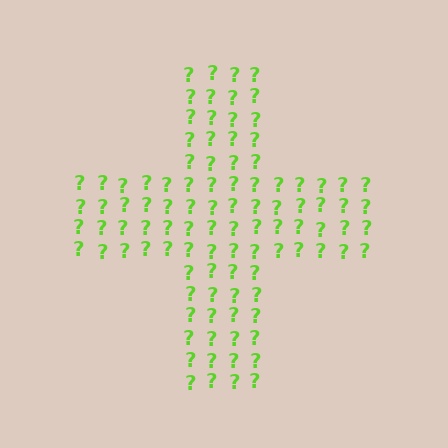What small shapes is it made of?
It is made of small question marks.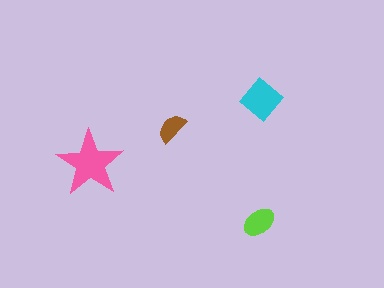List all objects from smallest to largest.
The brown semicircle, the lime ellipse, the cyan diamond, the pink star.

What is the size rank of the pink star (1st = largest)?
1st.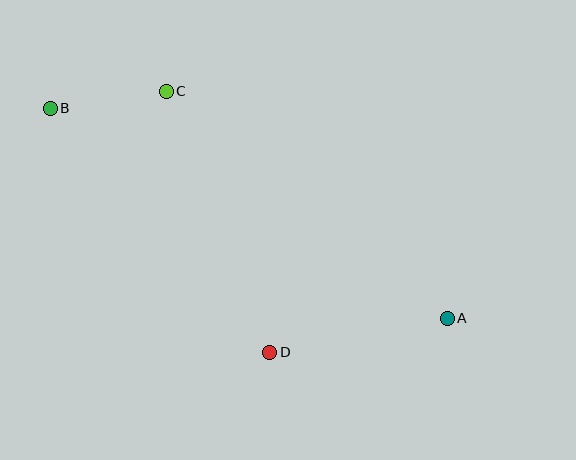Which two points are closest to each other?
Points B and C are closest to each other.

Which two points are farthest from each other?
Points A and B are farthest from each other.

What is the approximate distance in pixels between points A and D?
The distance between A and D is approximately 181 pixels.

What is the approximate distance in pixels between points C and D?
The distance between C and D is approximately 281 pixels.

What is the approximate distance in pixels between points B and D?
The distance between B and D is approximately 328 pixels.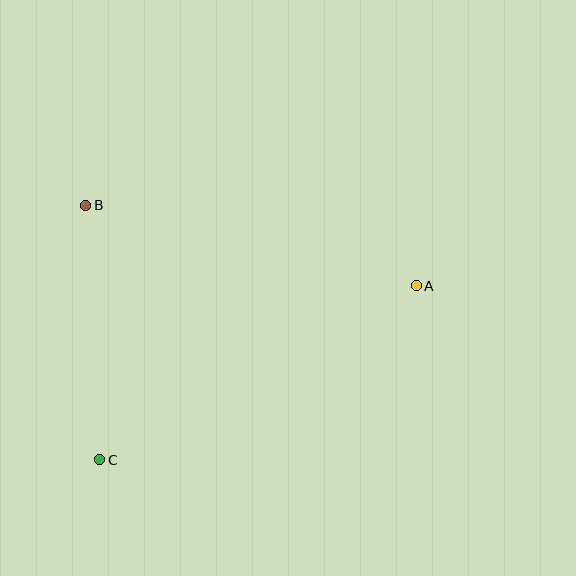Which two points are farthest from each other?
Points A and C are farthest from each other.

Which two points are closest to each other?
Points B and C are closest to each other.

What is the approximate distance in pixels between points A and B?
The distance between A and B is approximately 340 pixels.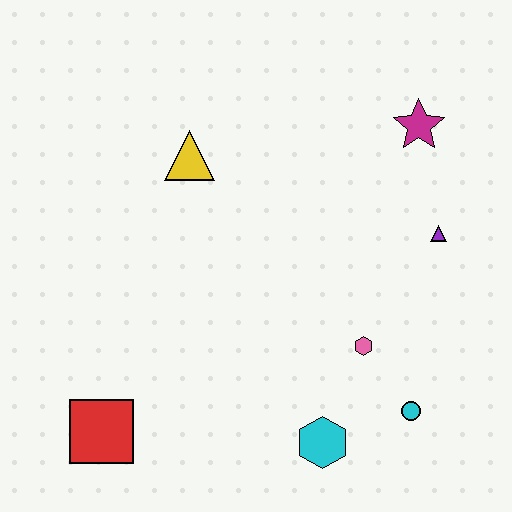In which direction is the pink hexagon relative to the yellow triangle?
The pink hexagon is below the yellow triangle.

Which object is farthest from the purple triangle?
The red square is farthest from the purple triangle.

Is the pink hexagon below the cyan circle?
No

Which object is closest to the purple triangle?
The magenta star is closest to the purple triangle.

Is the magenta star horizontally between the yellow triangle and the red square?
No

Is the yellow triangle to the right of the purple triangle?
No